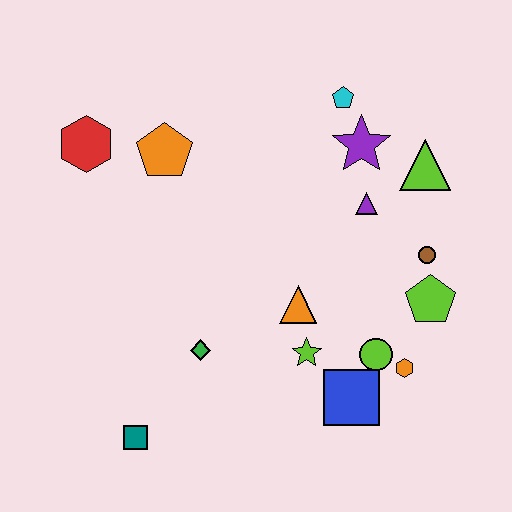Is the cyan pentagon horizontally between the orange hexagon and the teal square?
Yes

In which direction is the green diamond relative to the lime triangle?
The green diamond is to the left of the lime triangle.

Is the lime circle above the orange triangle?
No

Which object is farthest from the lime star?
The red hexagon is farthest from the lime star.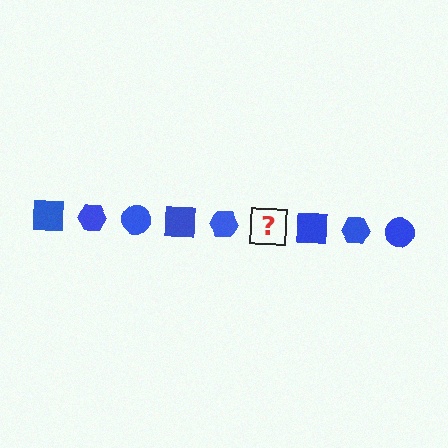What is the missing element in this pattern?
The missing element is a blue circle.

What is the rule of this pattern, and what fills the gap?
The rule is that the pattern cycles through square, hexagon, circle shapes in blue. The gap should be filled with a blue circle.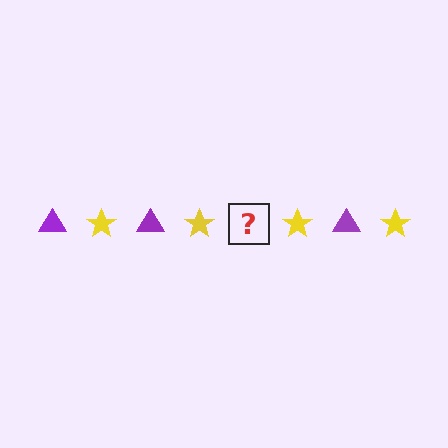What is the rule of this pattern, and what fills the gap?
The rule is that the pattern alternates between purple triangle and yellow star. The gap should be filled with a purple triangle.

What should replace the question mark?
The question mark should be replaced with a purple triangle.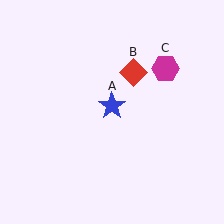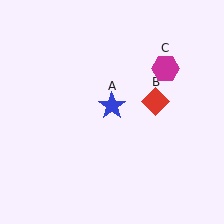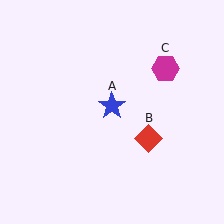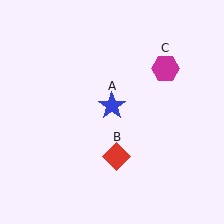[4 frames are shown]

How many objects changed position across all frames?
1 object changed position: red diamond (object B).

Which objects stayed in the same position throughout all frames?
Blue star (object A) and magenta hexagon (object C) remained stationary.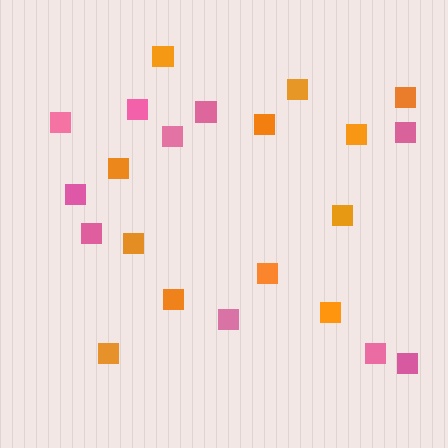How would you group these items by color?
There are 2 groups: one group of pink squares (10) and one group of orange squares (12).